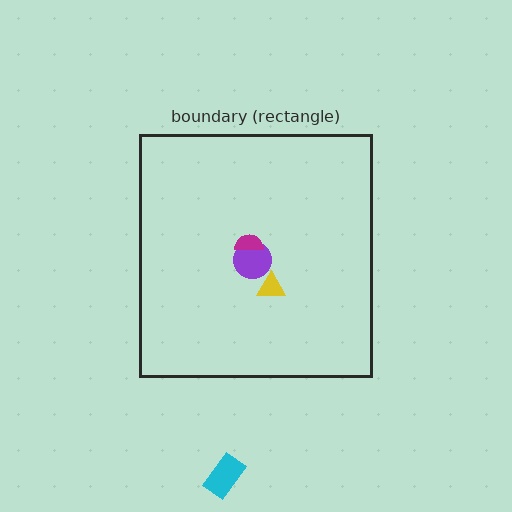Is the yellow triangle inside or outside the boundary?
Inside.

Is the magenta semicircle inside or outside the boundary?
Inside.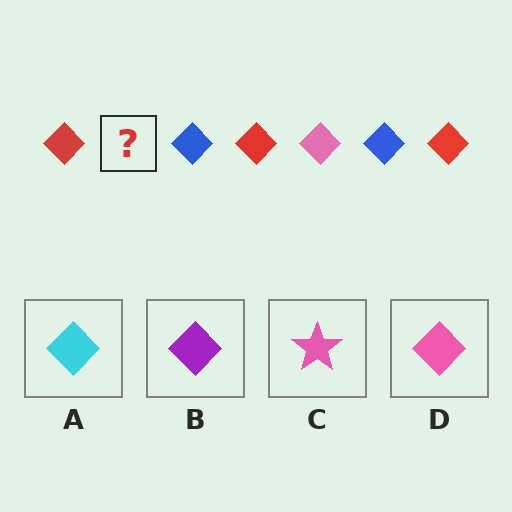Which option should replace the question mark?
Option D.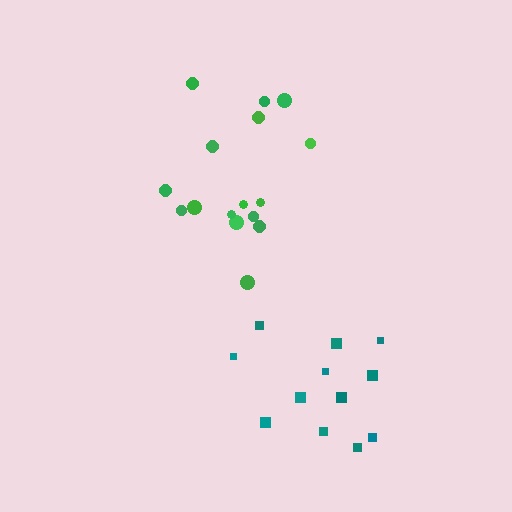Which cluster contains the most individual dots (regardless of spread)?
Green (16).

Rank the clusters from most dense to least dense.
green, teal.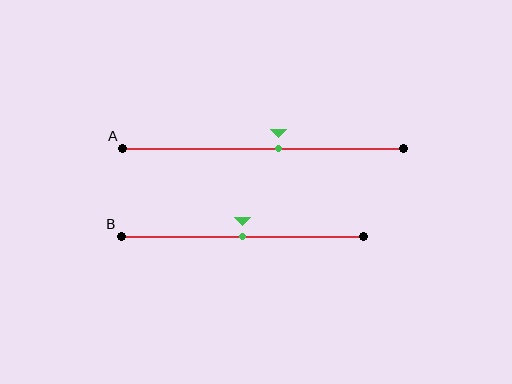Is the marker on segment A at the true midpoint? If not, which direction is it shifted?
No, the marker on segment A is shifted to the right by about 6% of the segment length.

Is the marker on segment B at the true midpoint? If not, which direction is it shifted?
Yes, the marker on segment B is at the true midpoint.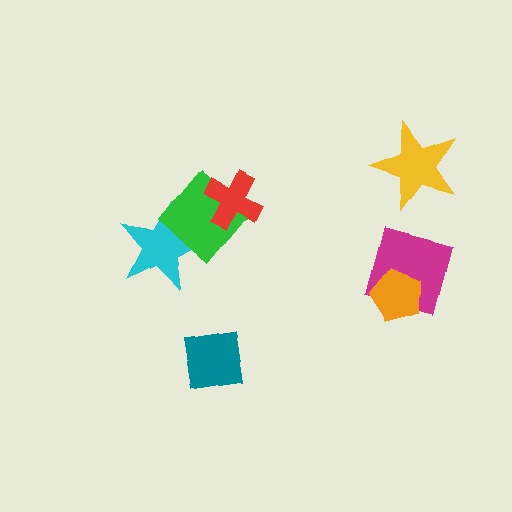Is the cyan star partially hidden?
Yes, it is partially covered by another shape.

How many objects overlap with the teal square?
0 objects overlap with the teal square.